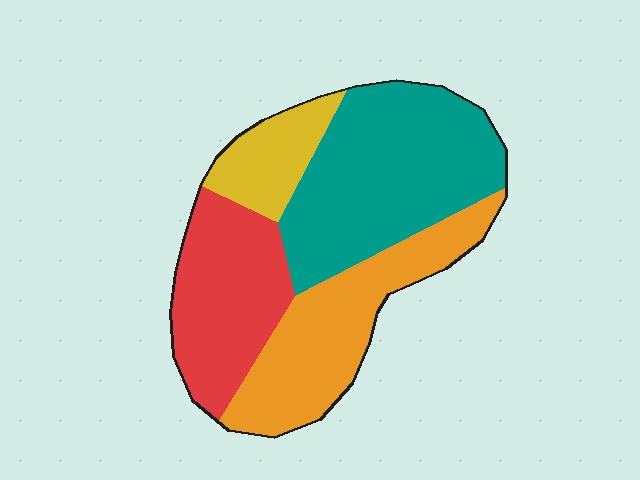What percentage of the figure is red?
Red covers 24% of the figure.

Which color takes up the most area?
Teal, at roughly 40%.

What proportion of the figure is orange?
Orange covers around 25% of the figure.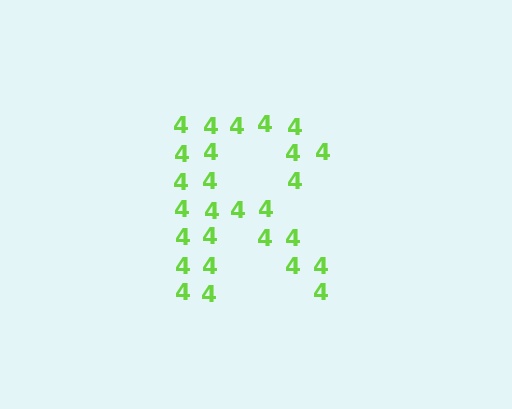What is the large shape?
The large shape is the letter R.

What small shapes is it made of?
It is made of small digit 4's.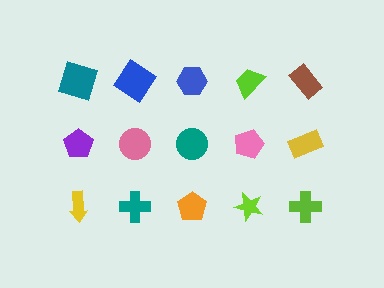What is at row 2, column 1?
A purple pentagon.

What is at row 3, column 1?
A yellow arrow.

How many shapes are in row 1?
5 shapes.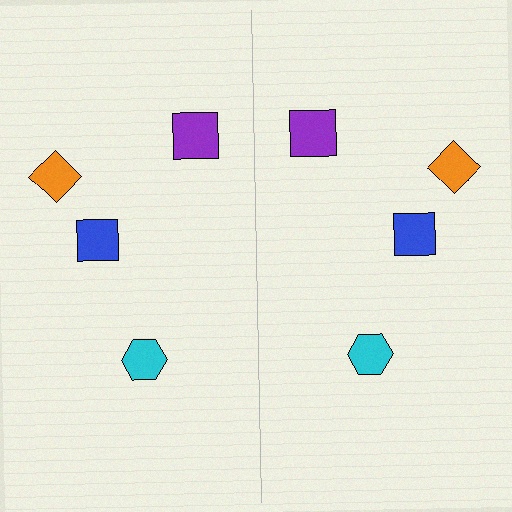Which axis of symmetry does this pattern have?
The pattern has a vertical axis of symmetry running through the center of the image.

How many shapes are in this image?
There are 8 shapes in this image.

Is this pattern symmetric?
Yes, this pattern has bilateral (reflection) symmetry.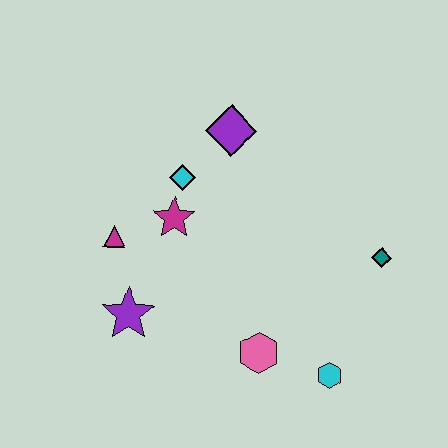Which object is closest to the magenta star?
The cyan diamond is closest to the magenta star.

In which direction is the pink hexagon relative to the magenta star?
The pink hexagon is below the magenta star.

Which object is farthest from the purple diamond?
The cyan hexagon is farthest from the purple diamond.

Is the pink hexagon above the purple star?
No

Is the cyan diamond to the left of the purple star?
No